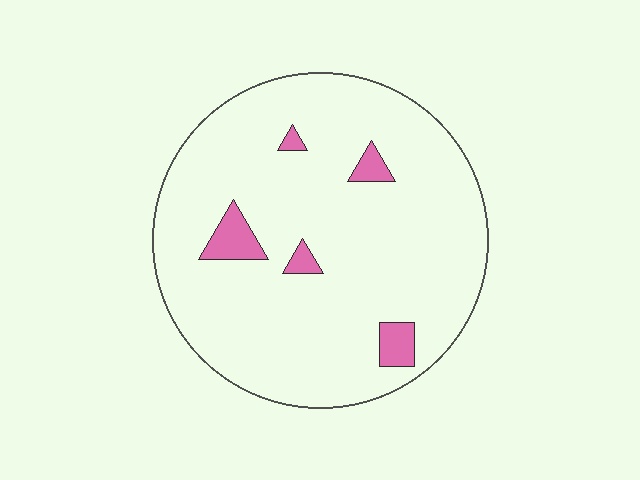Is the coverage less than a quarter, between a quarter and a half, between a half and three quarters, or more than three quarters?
Less than a quarter.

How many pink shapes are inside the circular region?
5.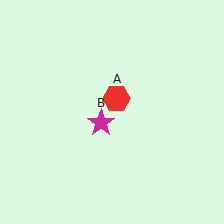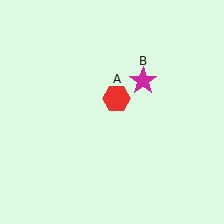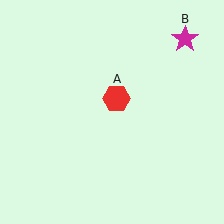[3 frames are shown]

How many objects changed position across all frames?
1 object changed position: magenta star (object B).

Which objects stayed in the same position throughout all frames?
Red hexagon (object A) remained stationary.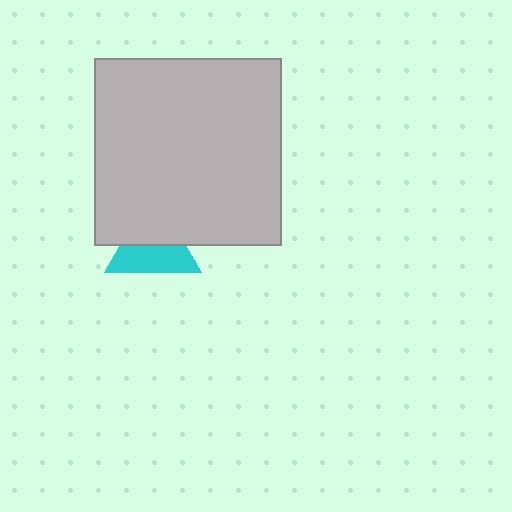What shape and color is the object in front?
The object in front is a light gray square.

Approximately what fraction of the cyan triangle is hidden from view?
Roughly 45% of the cyan triangle is hidden behind the light gray square.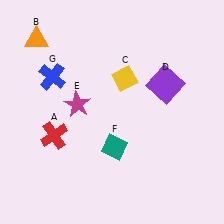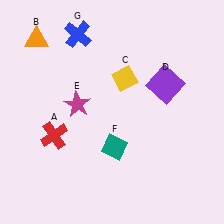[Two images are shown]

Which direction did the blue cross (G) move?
The blue cross (G) moved up.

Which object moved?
The blue cross (G) moved up.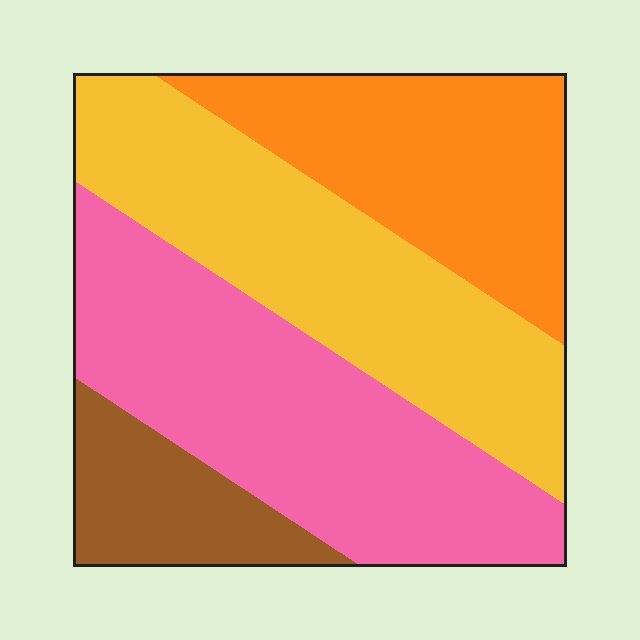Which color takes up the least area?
Brown, at roughly 10%.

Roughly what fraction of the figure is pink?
Pink takes up between a third and a half of the figure.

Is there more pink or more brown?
Pink.